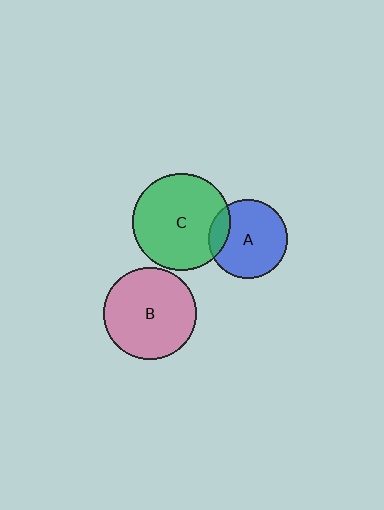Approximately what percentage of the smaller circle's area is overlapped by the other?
Approximately 15%.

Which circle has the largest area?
Circle C (green).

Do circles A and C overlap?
Yes.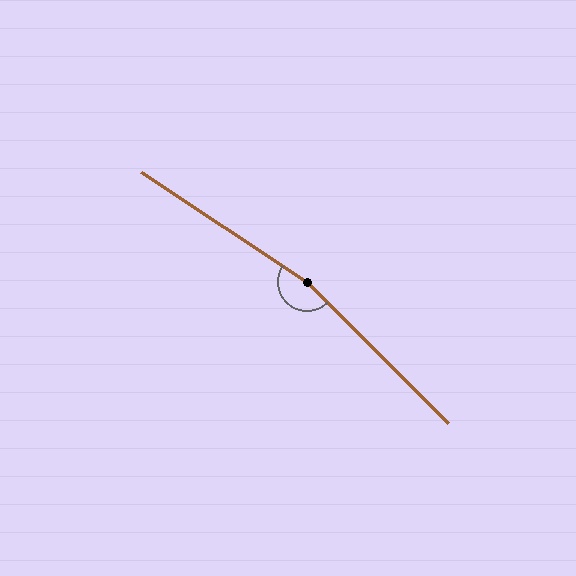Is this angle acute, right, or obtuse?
It is obtuse.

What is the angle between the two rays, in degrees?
Approximately 168 degrees.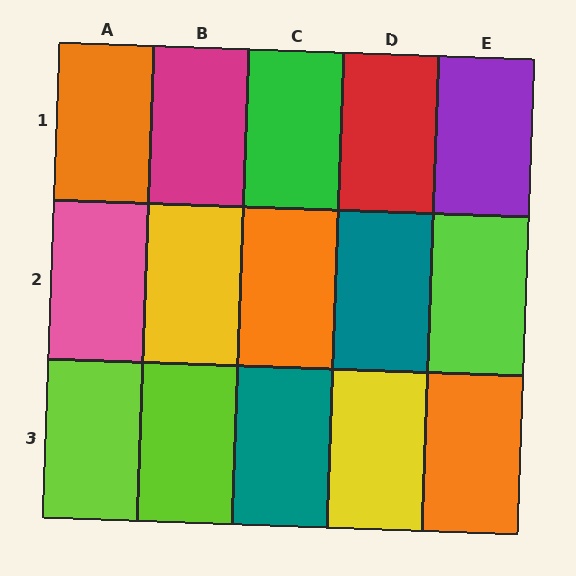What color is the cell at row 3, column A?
Lime.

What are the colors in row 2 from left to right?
Pink, yellow, orange, teal, lime.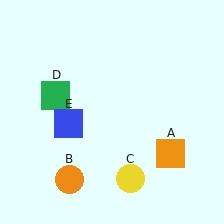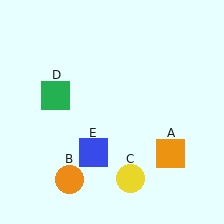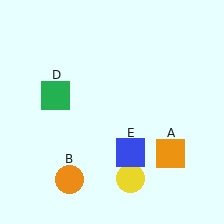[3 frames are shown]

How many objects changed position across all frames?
1 object changed position: blue square (object E).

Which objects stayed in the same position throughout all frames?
Orange square (object A) and orange circle (object B) and yellow circle (object C) and green square (object D) remained stationary.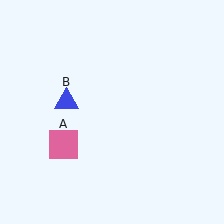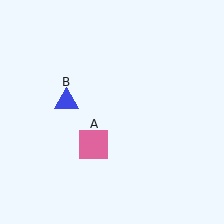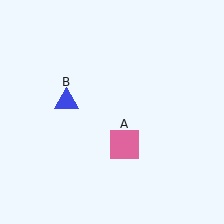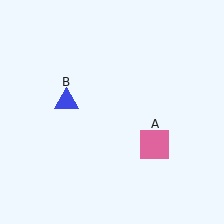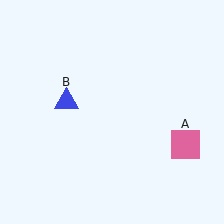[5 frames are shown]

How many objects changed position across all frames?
1 object changed position: pink square (object A).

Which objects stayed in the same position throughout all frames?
Blue triangle (object B) remained stationary.